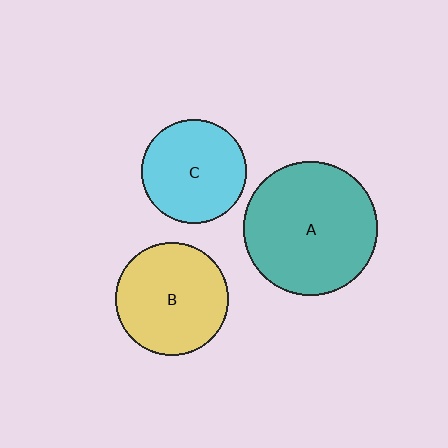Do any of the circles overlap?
No, none of the circles overlap.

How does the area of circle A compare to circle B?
Approximately 1.4 times.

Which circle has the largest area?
Circle A (teal).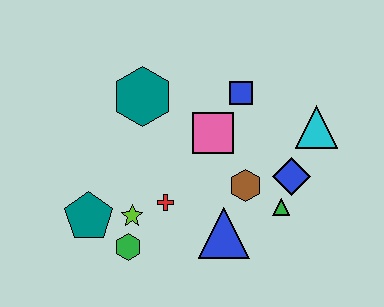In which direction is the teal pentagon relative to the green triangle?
The teal pentagon is to the left of the green triangle.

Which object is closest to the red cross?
The lime star is closest to the red cross.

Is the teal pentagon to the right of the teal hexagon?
No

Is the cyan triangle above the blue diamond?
Yes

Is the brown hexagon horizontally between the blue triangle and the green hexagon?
No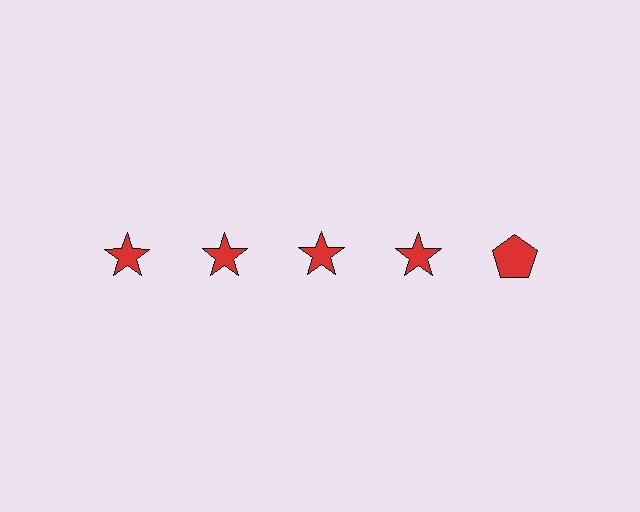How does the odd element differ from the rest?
It has a different shape: pentagon instead of star.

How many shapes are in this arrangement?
There are 5 shapes arranged in a grid pattern.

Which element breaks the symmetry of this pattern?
The red pentagon in the top row, rightmost column breaks the symmetry. All other shapes are red stars.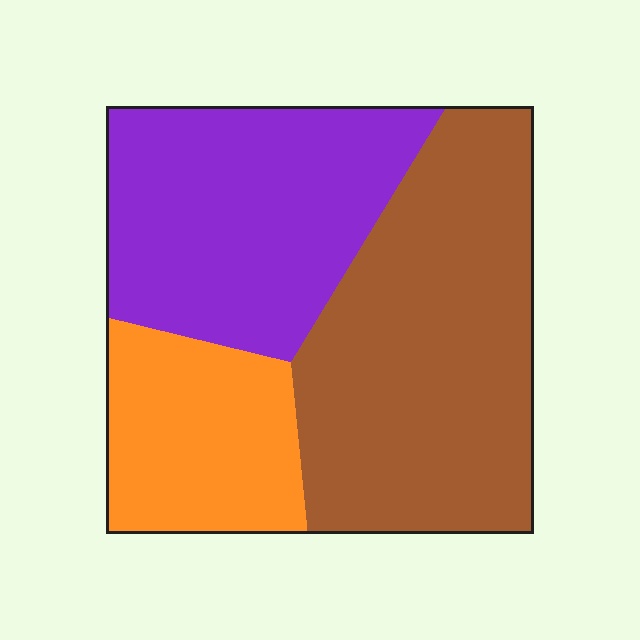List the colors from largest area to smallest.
From largest to smallest: brown, purple, orange.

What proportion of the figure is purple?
Purple covers around 35% of the figure.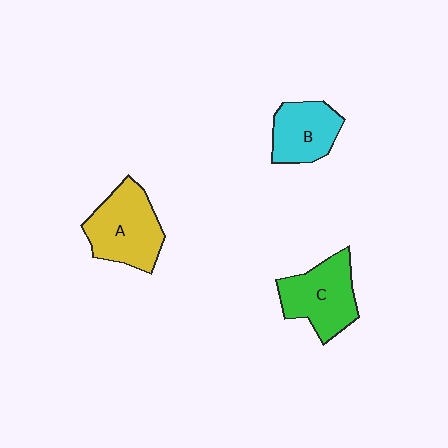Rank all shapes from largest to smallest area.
From largest to smallest: A (yellow), C (green), B (cyan).